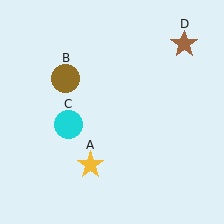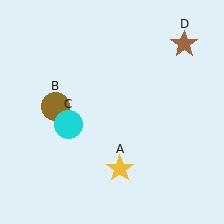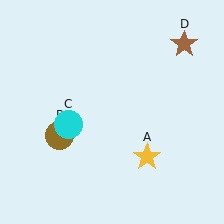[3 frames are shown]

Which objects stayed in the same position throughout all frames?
Cyan circle (object C) and brown star (object D) remained stationary.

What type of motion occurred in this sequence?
The yellow star (object A), brown circle (object B) rotated counterclockwise around the center of the scene.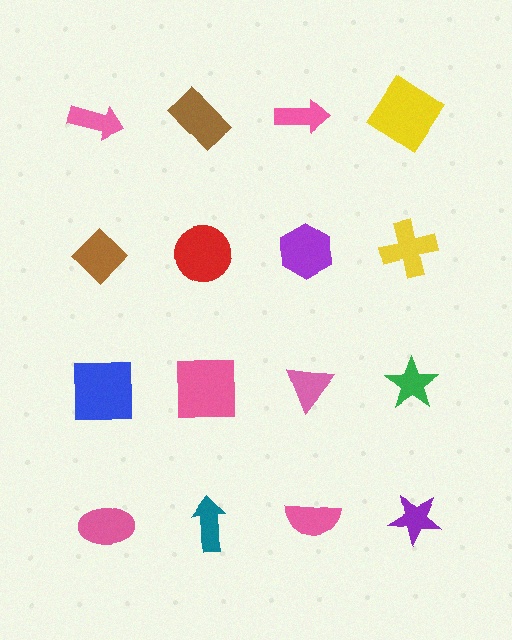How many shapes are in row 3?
4 shapes.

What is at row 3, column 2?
A pink square.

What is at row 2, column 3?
A purple hexagon.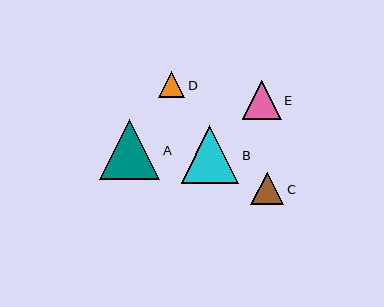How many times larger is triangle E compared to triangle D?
Triangle E is approximately 1.5 times the size of triangle D.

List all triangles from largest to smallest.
From largest to smallest: A, B, E, C, D.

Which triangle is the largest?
Triangle A is the largest with a size of approximately 60 pixels.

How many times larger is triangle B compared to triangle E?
Triangle B is approximately 1.5 times the size of triangle E.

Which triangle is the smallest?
Triangle D is the smallest with a size of approximately 26 pixels.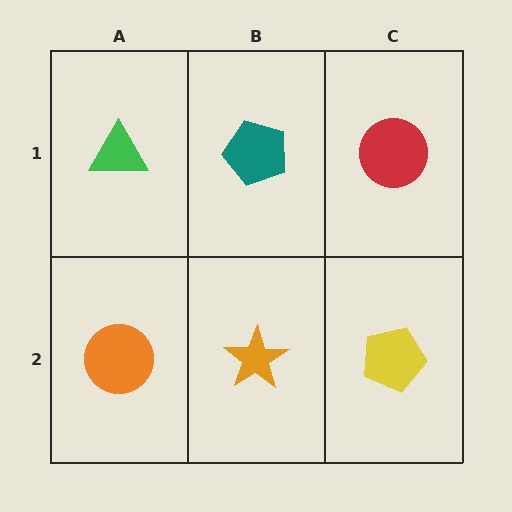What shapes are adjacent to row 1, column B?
An orange star (row 2, column B), a green triangle (row 1, column A), a red circle (row 1, column C).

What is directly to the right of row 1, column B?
A red circle.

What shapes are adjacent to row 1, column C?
A yellow pentagon (row 2, column C), a teal pentagon (row 1, column B).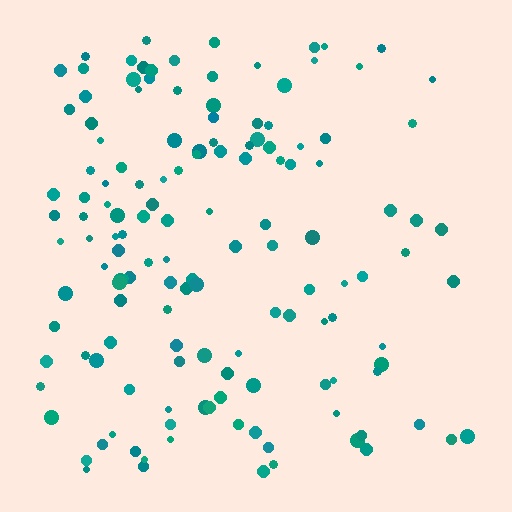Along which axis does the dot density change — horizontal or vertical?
Horizontal.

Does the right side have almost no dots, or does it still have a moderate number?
Still a moderate number, just noticeably fewer than the left.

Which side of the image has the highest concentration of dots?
The left.